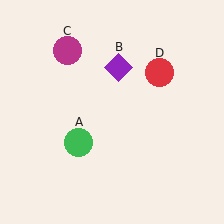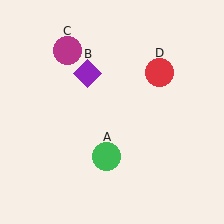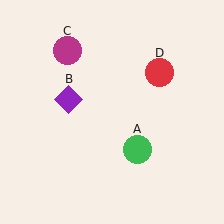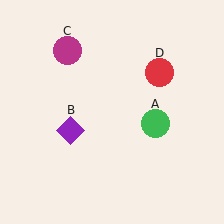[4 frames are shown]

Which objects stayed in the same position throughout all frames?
Magenta circle (object C) and red circle (object D) remained stationary.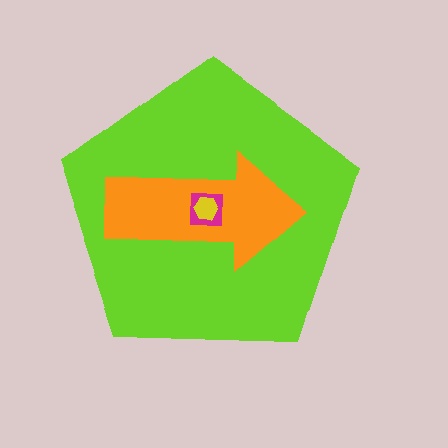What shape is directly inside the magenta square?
The yellow hexagon.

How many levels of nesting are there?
4.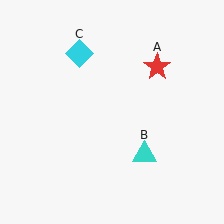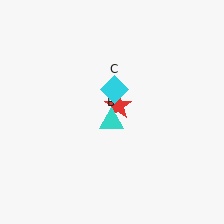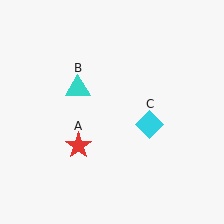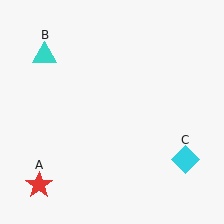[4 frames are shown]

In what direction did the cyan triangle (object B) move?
The cyan triangle (object B) moved up and to the left.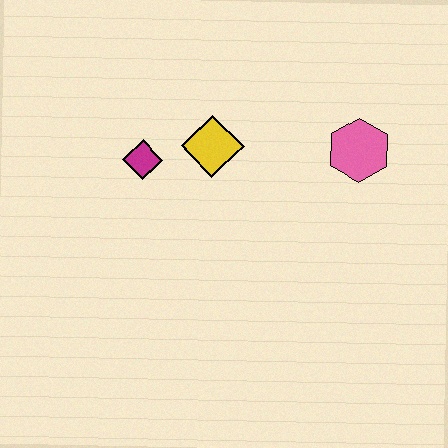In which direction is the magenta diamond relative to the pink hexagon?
The magenta diamond is to the left of the pink hexagon.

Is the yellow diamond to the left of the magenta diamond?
No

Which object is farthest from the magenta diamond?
The pink hexagon is farthest from the magenta diamond.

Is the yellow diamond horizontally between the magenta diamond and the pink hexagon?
Yes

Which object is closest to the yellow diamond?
The magenta diamond is closest to the yellow diamond.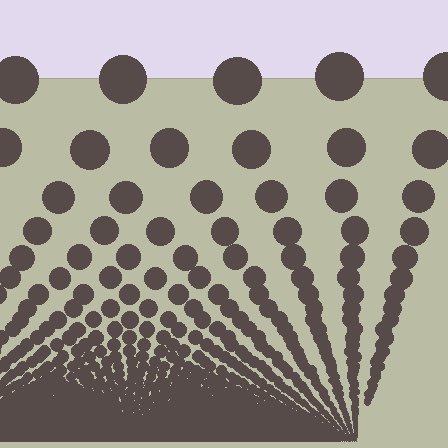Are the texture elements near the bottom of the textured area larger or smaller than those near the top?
Smaller. The gradient is inverted — elements near the bottom are smaller and denser.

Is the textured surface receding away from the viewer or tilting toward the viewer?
The surface appears to tilt toward the viewer. Texture elements get larger and sparser toward the top.